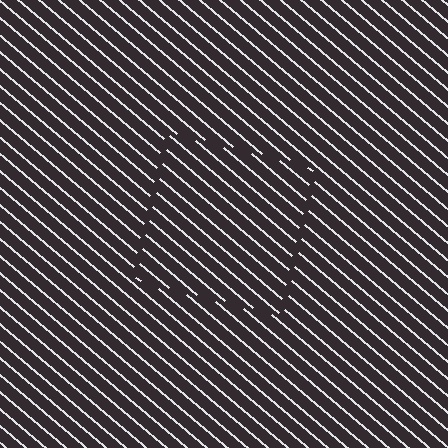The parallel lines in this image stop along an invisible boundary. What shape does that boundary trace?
An illusory square. The interior of the shape contains the same grating, shifted by half a period — the contour is defined by the phase discontinuity where line-ends from the inner and outer gratings abut.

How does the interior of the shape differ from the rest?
The interior of the shape contains the same grating, shifted by half a period — the contour is defined by the phase discontinuity where line-ends from the inner and outer gratings abut.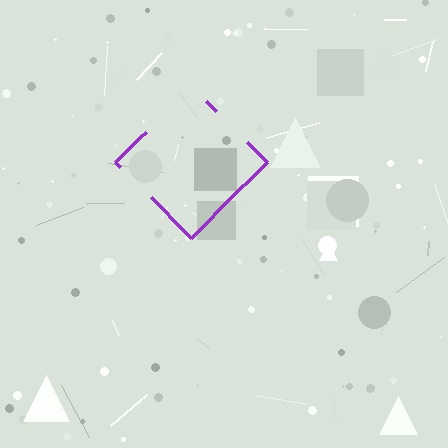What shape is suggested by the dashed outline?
The dashed outline suggests a diamond.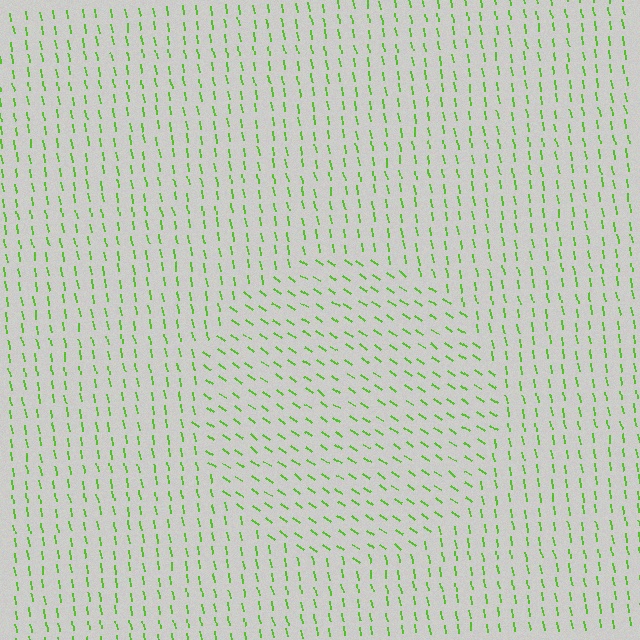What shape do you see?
I see a circle.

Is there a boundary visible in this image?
Yes, there is a texture boundary formed by a change in line orientation.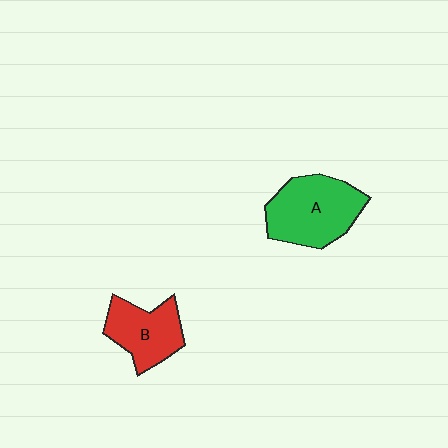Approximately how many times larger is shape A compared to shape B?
Approximately 1.4 times.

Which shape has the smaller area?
Shape B (red).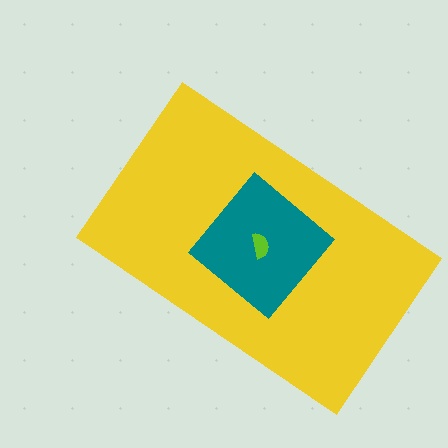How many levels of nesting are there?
3.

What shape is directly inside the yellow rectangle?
The teal diamond.